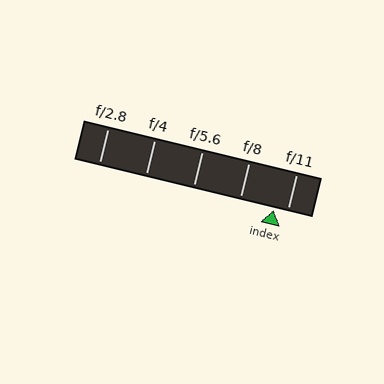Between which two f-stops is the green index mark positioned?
The index mark is between f/8 and f/11.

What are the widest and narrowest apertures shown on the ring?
The widest aperture shown is f/2.8 and the narrowest is f/11.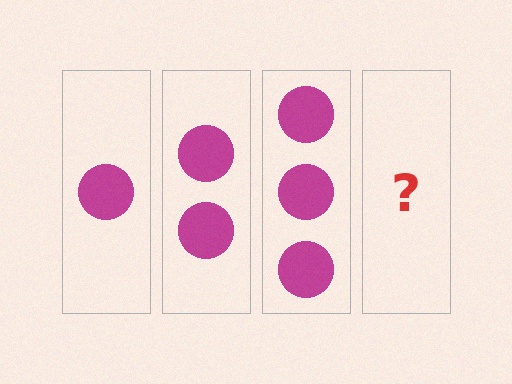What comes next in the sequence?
The next element should be 4 circles.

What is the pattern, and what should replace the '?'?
The pattern is that each step adds one more circle. The '?' should be 4 circles.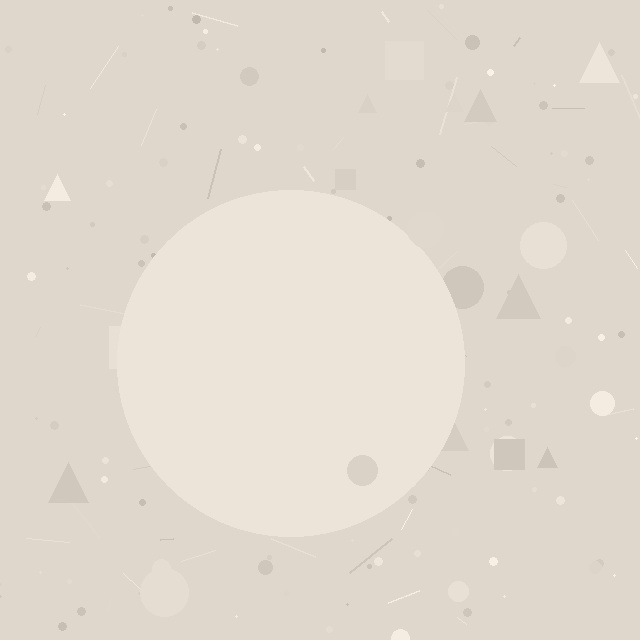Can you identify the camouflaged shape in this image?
The camouflaged shape is a circle.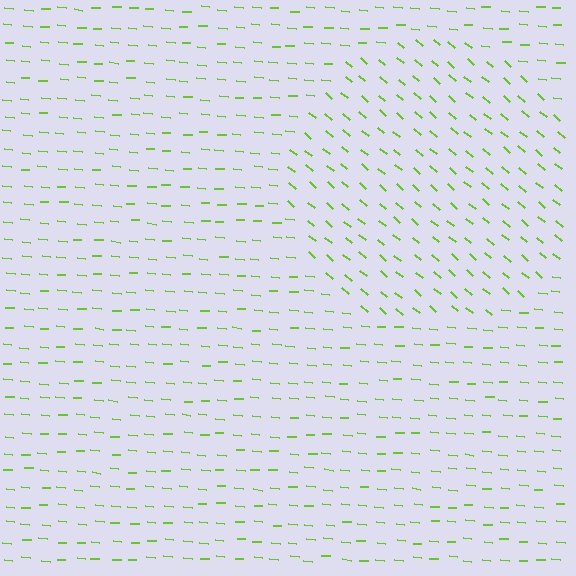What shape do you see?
I see a circle.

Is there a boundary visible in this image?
Yes, there is a texture boundary formed by a change in line orientation.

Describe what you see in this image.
The image is filled with small lime line segments. A circle region in the image has lines oriented differently from the surrounding lines, creating a visible texture boundary.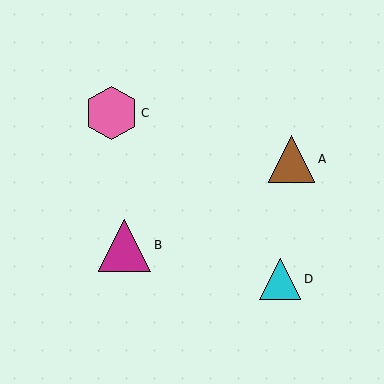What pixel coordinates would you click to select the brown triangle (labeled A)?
Click at (292, 159) to select the brown triangle A.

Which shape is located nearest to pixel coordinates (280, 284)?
The cyan triangle (labeled D) at (280, 279) is nearest to that location.